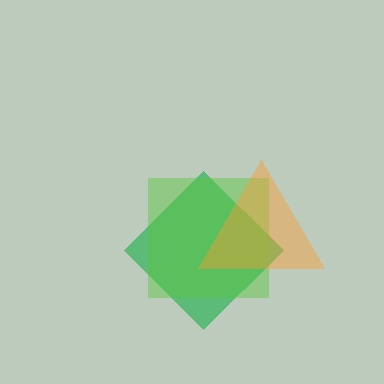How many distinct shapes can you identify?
There are 3 distinct shapes: a green diamond, a lime square, an orange triangle.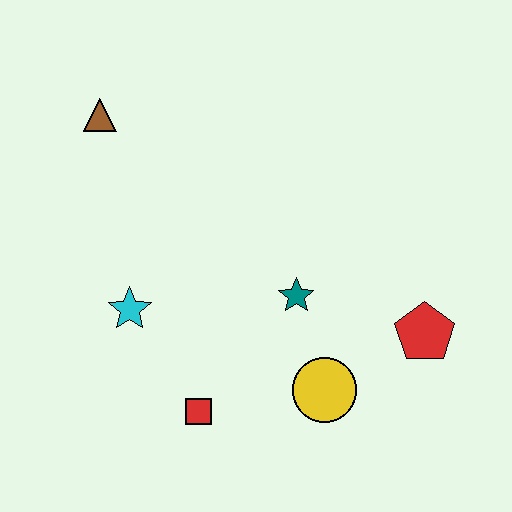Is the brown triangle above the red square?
Yes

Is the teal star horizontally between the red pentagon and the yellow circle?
No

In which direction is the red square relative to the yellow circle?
The red square is to the left of the yellow circle.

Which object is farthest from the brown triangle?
The red pentagon is farthest from the brown triangle.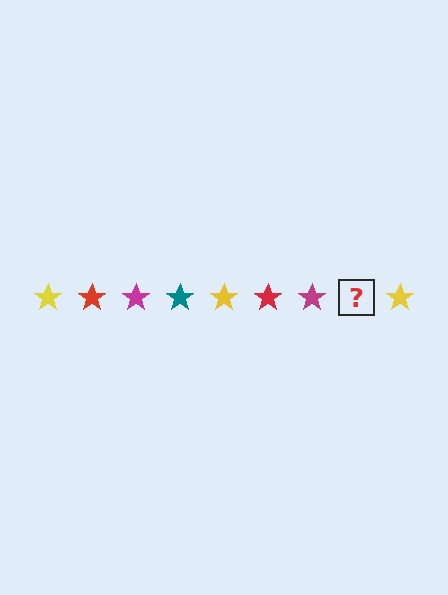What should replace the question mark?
The question mark should be replaced with a teal star.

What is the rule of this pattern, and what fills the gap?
The rule is that the pattern cycles through yellow, red, magenta, teal stars. The gap should be filled with a teal star.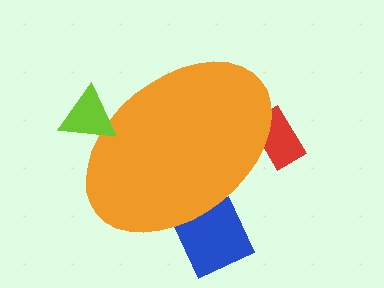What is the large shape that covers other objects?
An orange ellipse.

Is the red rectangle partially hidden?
Yes, the red rectangle is partially hidden behind the orange ellipse.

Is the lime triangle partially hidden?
No, the lime triangle is fully visible.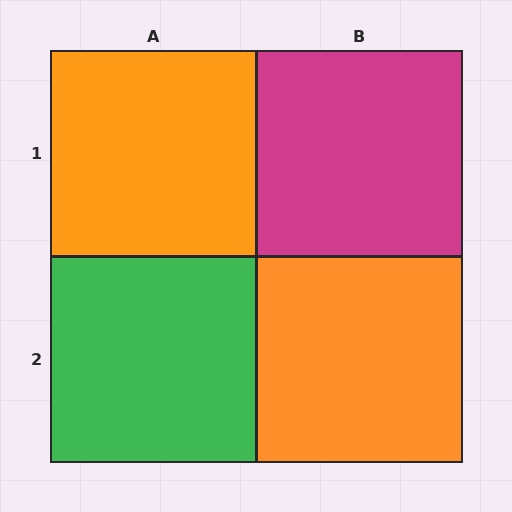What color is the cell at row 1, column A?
Orange.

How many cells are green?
1 cell is green.